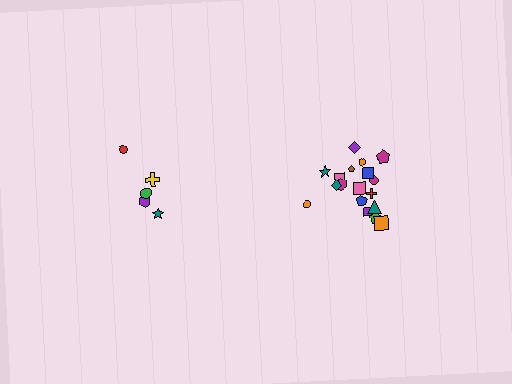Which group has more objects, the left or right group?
The right group.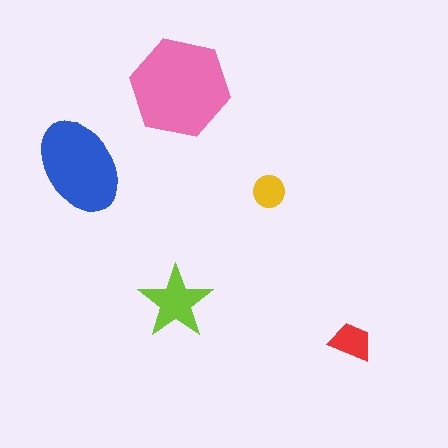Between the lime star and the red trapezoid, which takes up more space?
The lime star.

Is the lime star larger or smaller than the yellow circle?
Larger.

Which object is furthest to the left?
The blue ellipse is leftmost.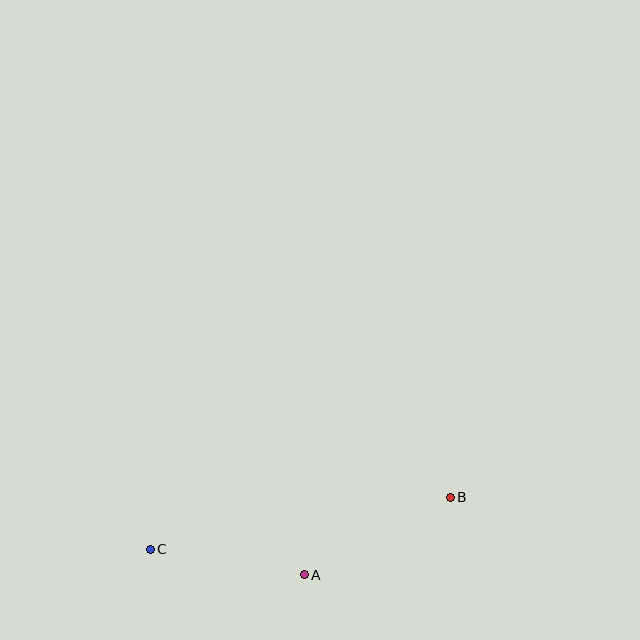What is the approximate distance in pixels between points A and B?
The distance between A and B is approximately 165 pixels.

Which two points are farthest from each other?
Points B and C are farthest from each other.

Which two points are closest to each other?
Points A and C are closest to each other.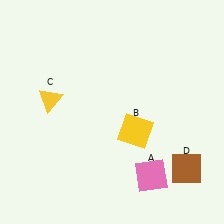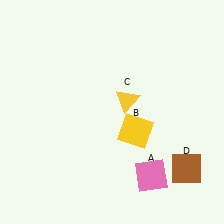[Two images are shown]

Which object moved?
The yellow triangle (C) moved right.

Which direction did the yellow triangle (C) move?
The yellow triangle (C) moved right.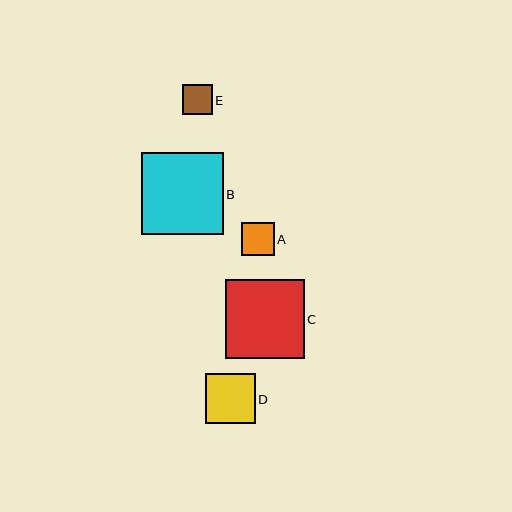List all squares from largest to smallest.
From largest to smallest: B, C, D, A, E.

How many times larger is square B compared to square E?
Square B is approximately 2.7 times the size of square E.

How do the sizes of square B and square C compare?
Square B and square C are approximately the same size.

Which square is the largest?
Square B is the largest with a size of approximately 82 pixels.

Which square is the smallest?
Square E is the smallest with a size of approximately 30 pixels.